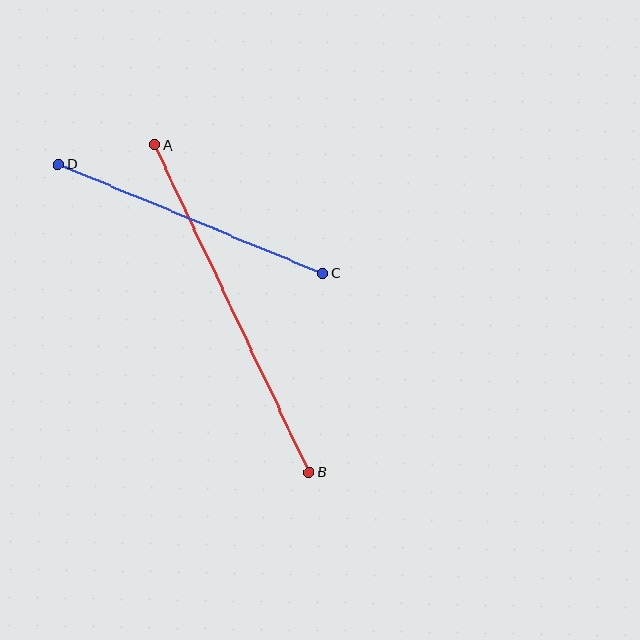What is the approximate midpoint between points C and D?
The midpoint is at approximately (190, 219) pixels.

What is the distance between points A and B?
The distance is approximately 362 pixels.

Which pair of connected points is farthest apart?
Points A and B are farthest apart.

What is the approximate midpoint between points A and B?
The midpoint is at approximately (232, 309) pixels.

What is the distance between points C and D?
The distance is approximately 286 pixels.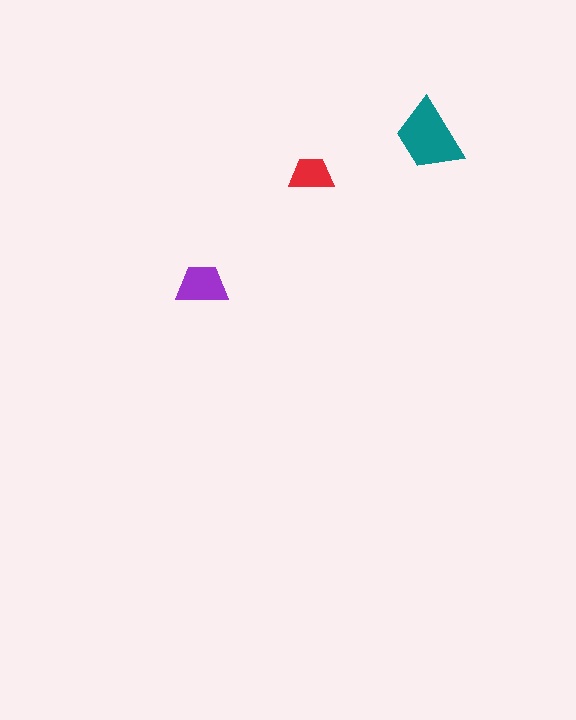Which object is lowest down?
The purple trapezoid is bottommost.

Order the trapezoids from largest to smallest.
the teal one, the purple one, the red one.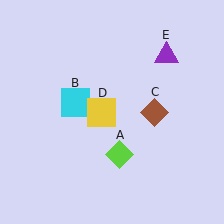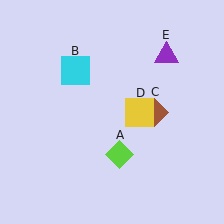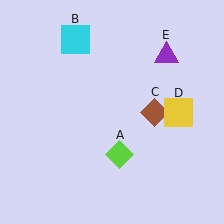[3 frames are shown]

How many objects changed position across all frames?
2 objects changed position: cyan square (object B), yellow square (object D).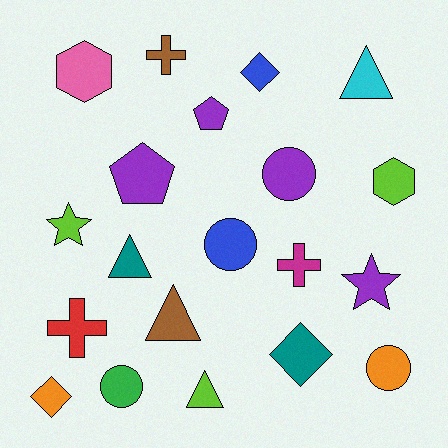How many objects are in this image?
There are 20 objects.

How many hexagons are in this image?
There are 2 hexagons.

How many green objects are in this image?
There is 1 green object.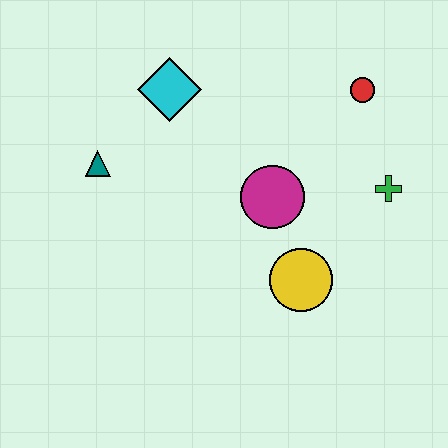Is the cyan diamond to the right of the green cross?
No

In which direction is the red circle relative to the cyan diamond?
The red circle is to the right of the cyan diamond.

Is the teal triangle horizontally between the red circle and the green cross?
No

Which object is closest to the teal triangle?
The cyan diamond is closest to the teal triangle.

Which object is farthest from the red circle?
The teal triangle is farthest from the red circle.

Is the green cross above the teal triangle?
No